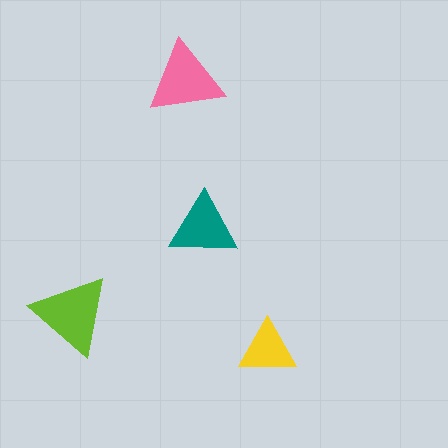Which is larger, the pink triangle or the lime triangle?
The lime one.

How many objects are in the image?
There are 4 objects in the image.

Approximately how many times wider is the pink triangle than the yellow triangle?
About 1.5 times wider.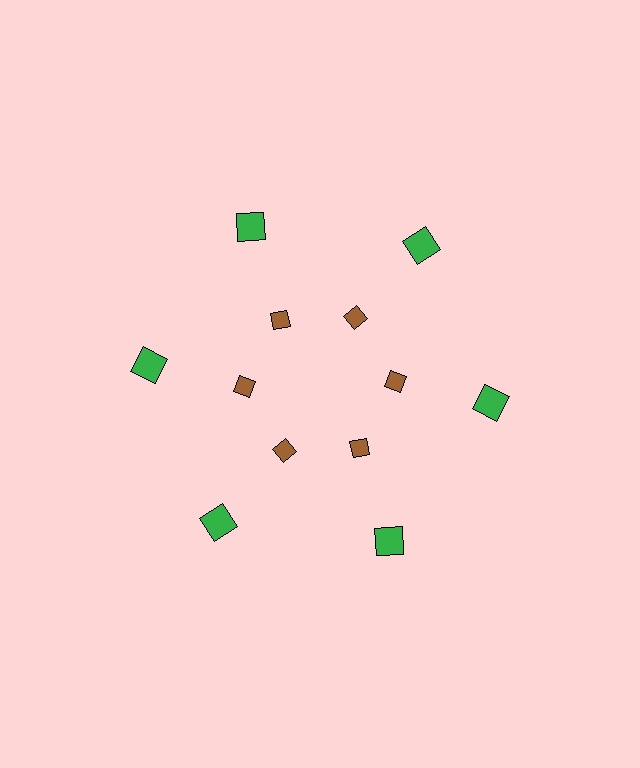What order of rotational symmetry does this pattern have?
This pattern has 6-fold rotational symmetry.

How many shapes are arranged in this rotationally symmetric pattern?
There are 12 shapes, arranged in 6 groups of 2.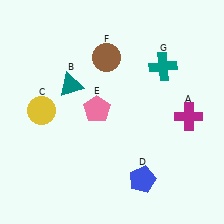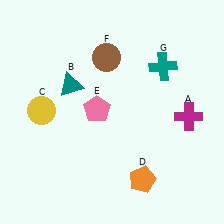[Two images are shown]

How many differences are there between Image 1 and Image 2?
There is 1 difference between the two images.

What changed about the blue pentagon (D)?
In Image 1, D is blue. In Image 2, it changed to orange.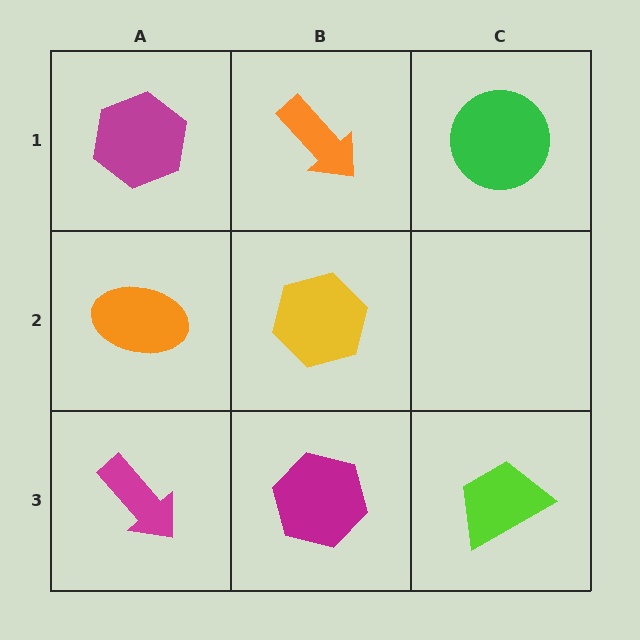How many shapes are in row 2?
2 shapes.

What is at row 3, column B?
A magenta hexagon.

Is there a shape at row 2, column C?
No, that cell is empty.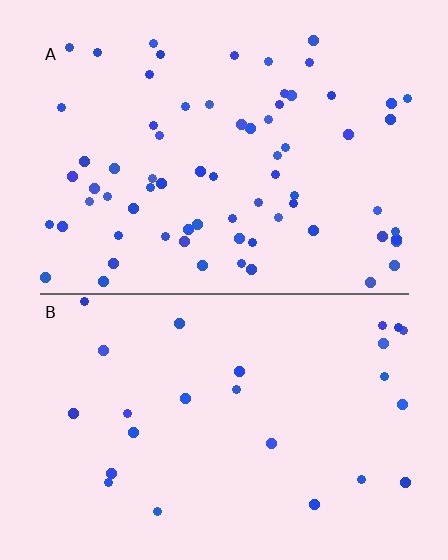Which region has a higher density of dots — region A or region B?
A (the top).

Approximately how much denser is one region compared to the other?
Approximately 2.8× — region A over region B.